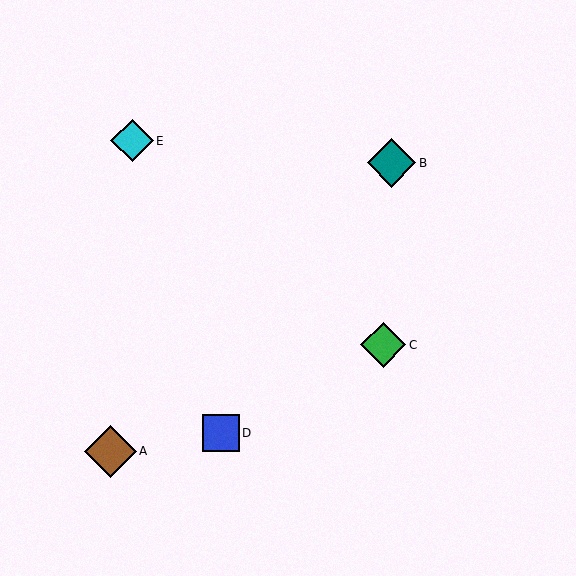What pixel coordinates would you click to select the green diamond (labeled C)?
Click at (383, 345) to select the green diamond C.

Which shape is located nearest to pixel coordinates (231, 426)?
The blue square (labeled D) at (221, 433) is nearest to that location.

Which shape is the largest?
The brown diamond (labeled A) is the largest.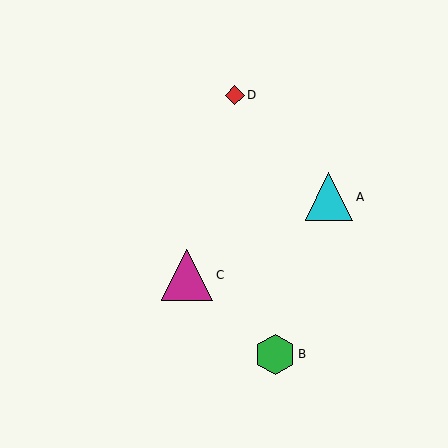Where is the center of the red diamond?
The center of the red diamond is at (235, 95).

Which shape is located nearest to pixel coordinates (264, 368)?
The green hexagon (labeled B) at (275, 354) is nearest to that location.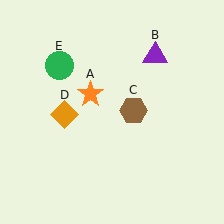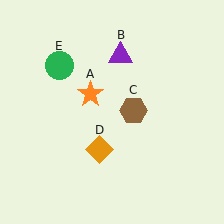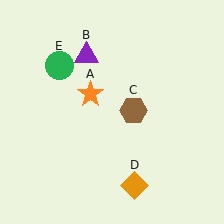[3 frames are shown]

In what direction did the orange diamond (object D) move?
The orange diamond (object D) moved down and to the right.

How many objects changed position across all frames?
2 objects changed position: purple triangle (object B), orange diamond (object D).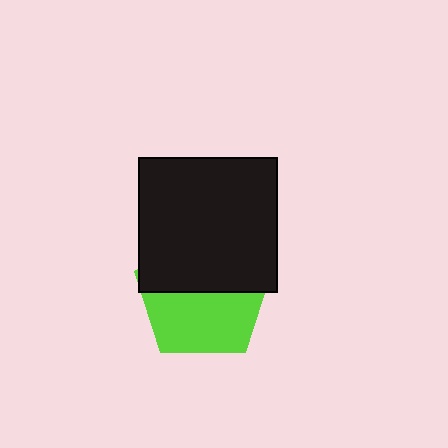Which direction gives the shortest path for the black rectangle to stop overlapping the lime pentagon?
Moving up gives the shortest separation.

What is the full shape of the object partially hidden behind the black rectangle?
The partially hidden object is a lime pentagon.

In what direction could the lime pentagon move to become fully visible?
The lime pentagon could move down. That would shift it out from behind the black rectangle entirely.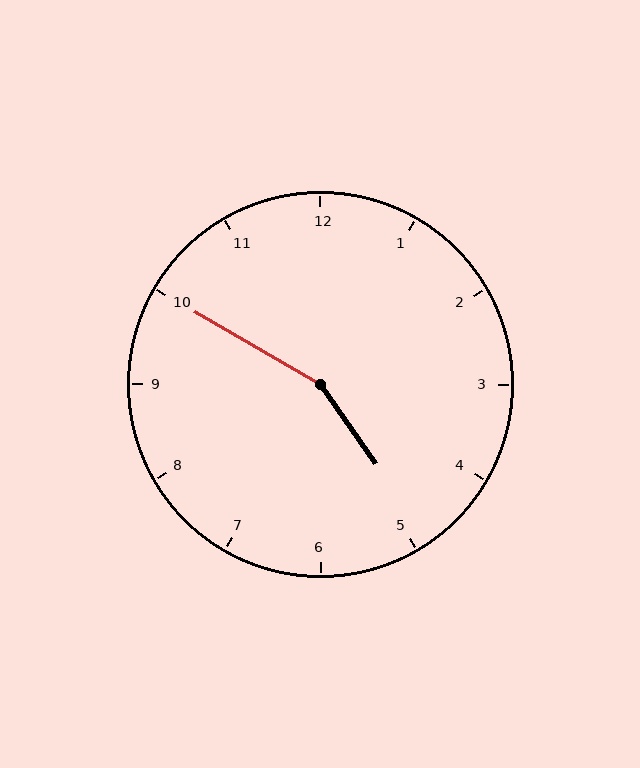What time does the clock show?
4:50.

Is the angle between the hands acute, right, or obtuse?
It is obtuse.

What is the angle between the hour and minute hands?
Approximately 155 degrees.